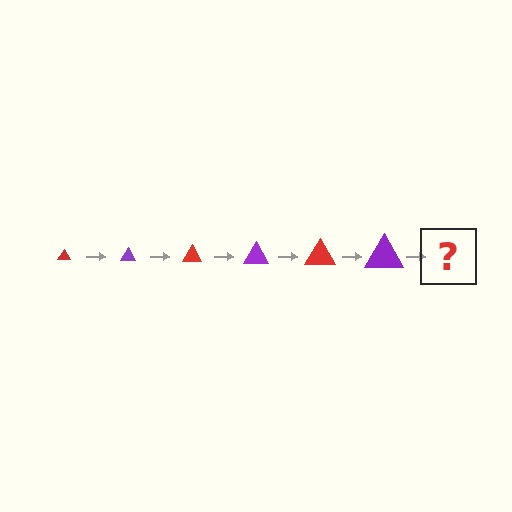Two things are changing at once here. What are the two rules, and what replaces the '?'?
The two rules are that the triangle grows larger each step and the color cycles through red and purple. The '?' should be a red triangle, larger than the previous one.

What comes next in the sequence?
The next element should be a red triangle, larger than the previous one.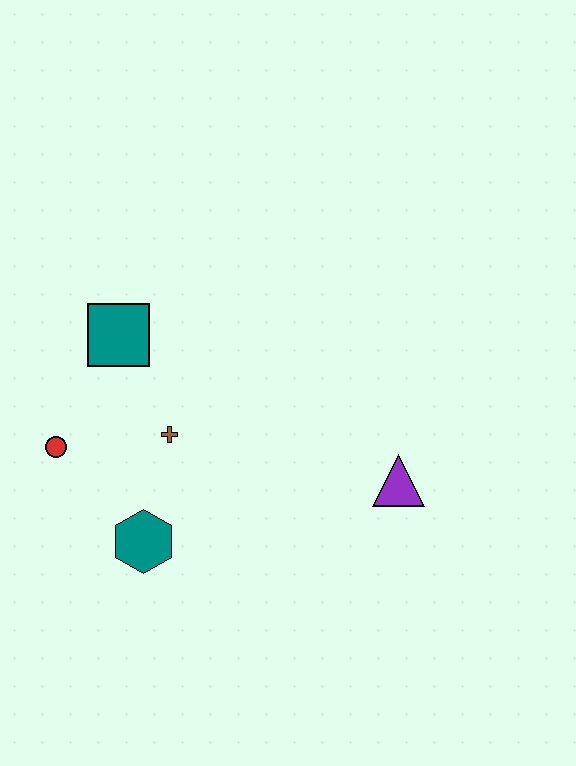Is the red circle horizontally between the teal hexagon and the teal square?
No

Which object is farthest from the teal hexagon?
The purple triangle is farthest from the teal hexagon.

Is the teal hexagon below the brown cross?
Yes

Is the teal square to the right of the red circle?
Yes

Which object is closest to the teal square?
The brown cross is closest to the teal square.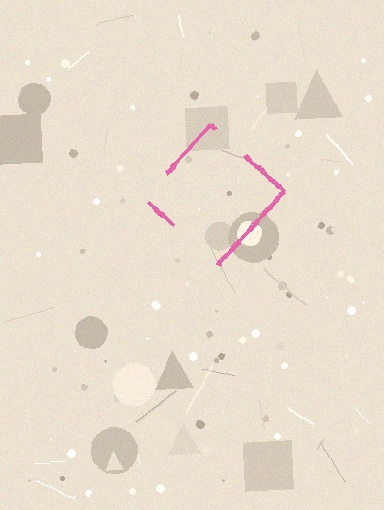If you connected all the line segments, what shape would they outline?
They would outline a diamond.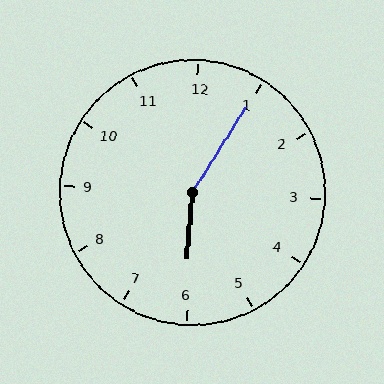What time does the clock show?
6:05.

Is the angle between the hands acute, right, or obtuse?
It is obtuse.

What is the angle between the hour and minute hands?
Approximately 152 degrees.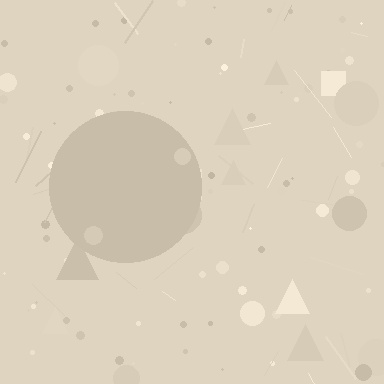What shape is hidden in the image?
A circle is hidden in the image.